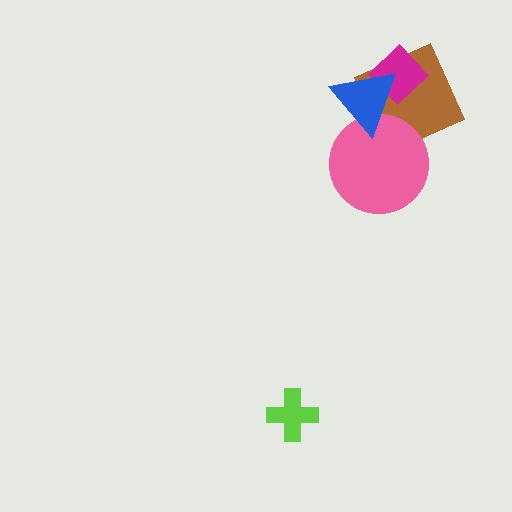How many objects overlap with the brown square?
3 objects overlap with the brown square.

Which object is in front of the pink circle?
The blue triangle is in front of the pink circle.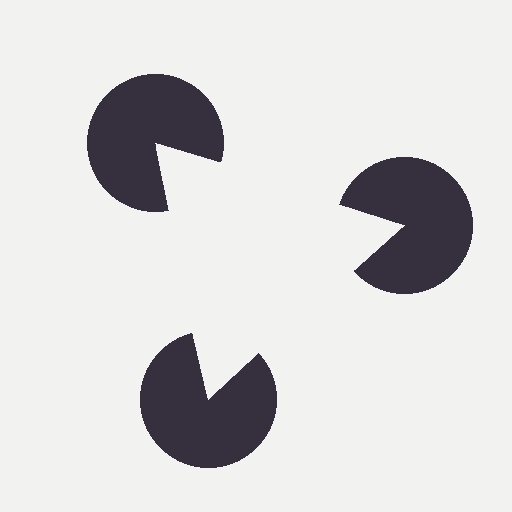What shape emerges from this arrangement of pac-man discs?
An illusory triangle — its edges are inferred from the aligned wedge cuts in the pac-man discs, not physically drawn.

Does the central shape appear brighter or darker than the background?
It typically appears slightly brighter than the background, even though no actual brightness change is drawn.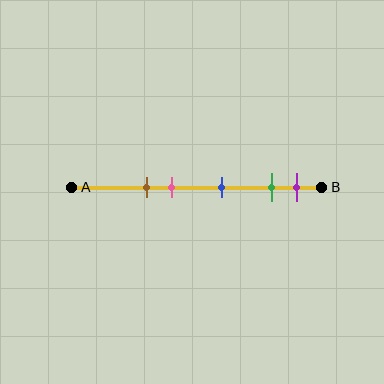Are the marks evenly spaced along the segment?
No, the marks are not evenly spaced.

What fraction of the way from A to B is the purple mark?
The purple mark is approximately 90% (0.9) of the way from A to B.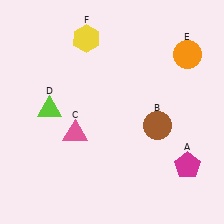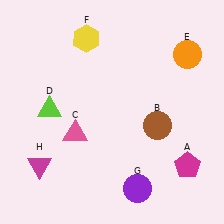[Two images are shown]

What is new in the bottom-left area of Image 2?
A magenta triangle (H) was added in the bottom-left area of Image 2.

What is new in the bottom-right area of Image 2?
A purple circle (G) was added in the bottom-right area of Image 2.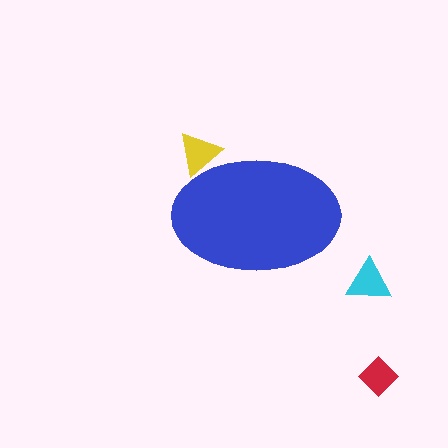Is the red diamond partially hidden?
No, the red diamond is fully visible.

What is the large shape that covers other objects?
A blue ellipse.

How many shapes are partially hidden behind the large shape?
1 shape is partially hidden.